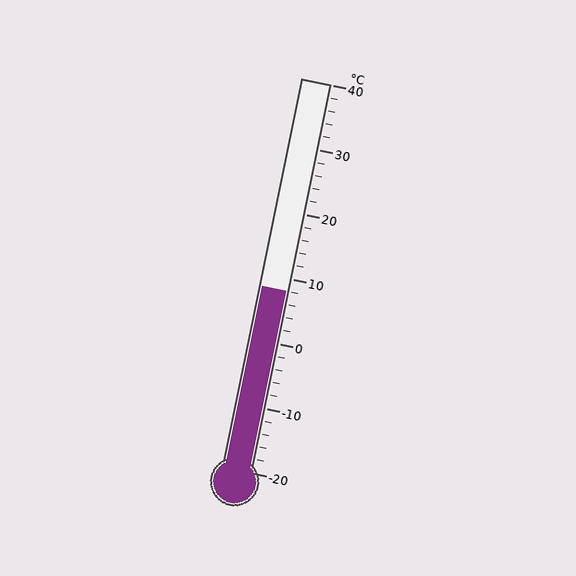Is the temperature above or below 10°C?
The temperature is below 10°C.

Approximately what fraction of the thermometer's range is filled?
The thermometer is filled to approximately 45% of its range.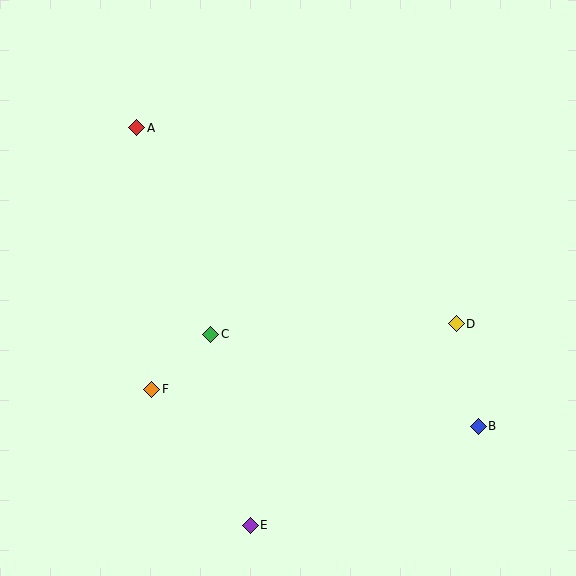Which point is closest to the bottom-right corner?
Point B is closest to the bottom-right corner.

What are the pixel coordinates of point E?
Point E is at (250, 525).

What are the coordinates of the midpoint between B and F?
The midpoint between B and F is at (315, 408).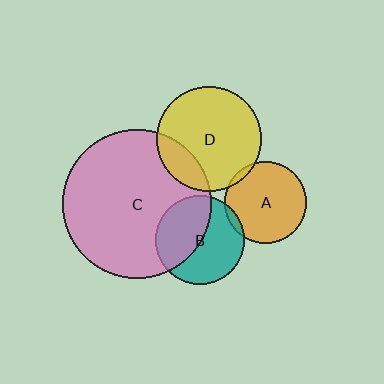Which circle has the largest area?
Circle C (pink).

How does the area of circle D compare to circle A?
Approximately 1.6 times.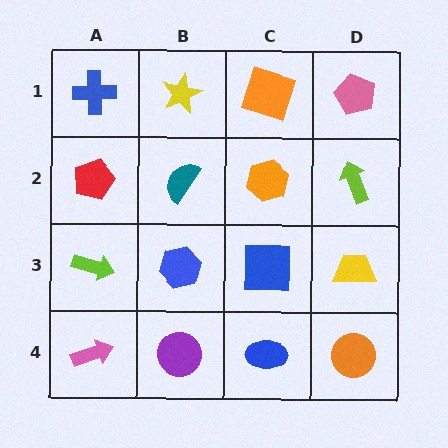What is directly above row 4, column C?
A blue square.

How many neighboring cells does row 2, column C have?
4.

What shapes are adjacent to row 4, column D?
A yellow trapezoid (row 3, column D), a blue ellipse (row 4, column C).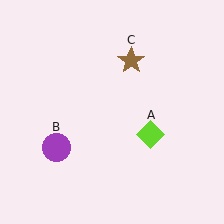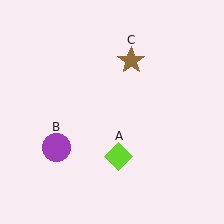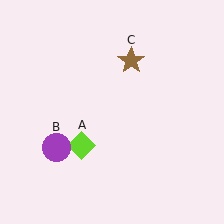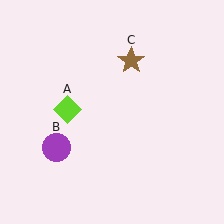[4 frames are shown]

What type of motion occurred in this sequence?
The lime diamond (object A) rotated clockwise around the center of the scene.